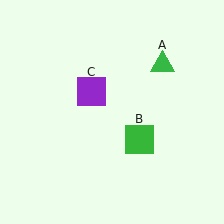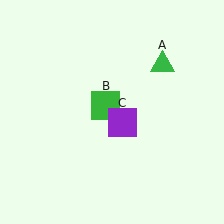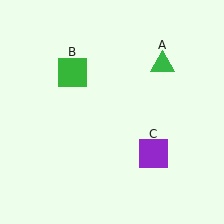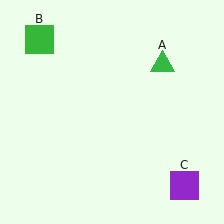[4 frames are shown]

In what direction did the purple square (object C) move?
The purple square (object C) moved down and to the right.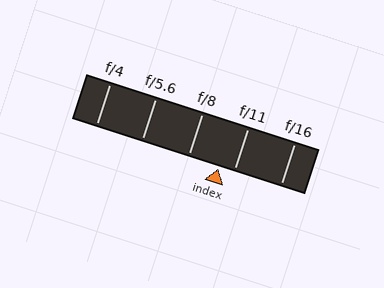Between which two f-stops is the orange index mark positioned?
The index mark is between f/8 and f/11.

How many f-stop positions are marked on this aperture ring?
There are 5 f-stop positions marked.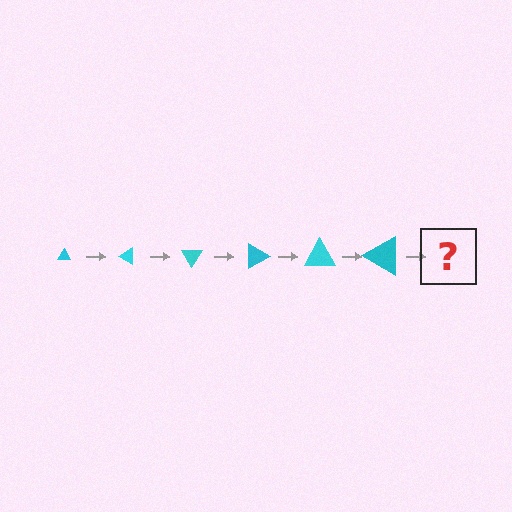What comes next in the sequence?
The next element should be a triangle, larger than the previous one and rotated 180 degrees from the start.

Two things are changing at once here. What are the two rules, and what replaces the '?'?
The two rules are that the triangle grows larger each step and it rotates 30 degrees each step. The '?' should be a triangle, larger than the previous one and rotated 180 degrees from the start.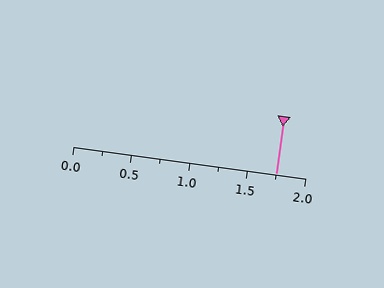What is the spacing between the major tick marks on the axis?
The major ticks are spaced 0.5 apart.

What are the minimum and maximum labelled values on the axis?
The axis runs from 0.0 to 2.0.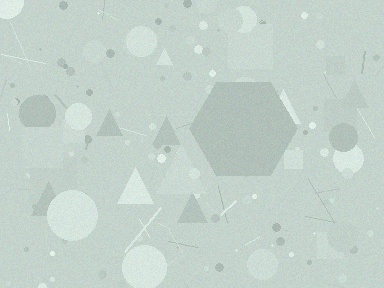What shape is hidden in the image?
A hexagon is hidden in the image.